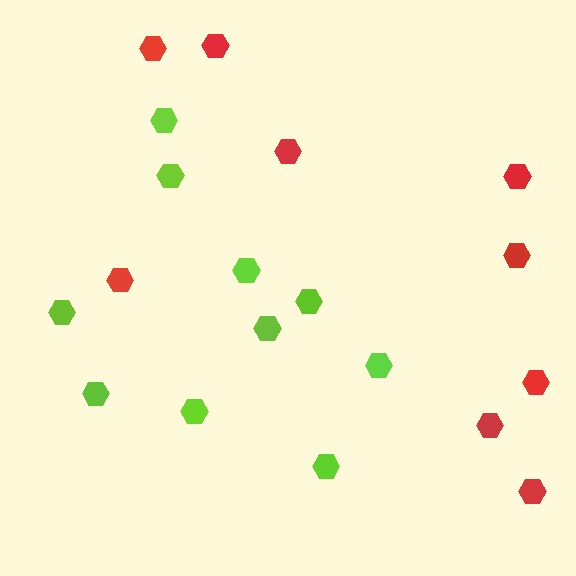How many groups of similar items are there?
There are 2 groups: one group of lime hexagons (10) and one group of red hexagons (9).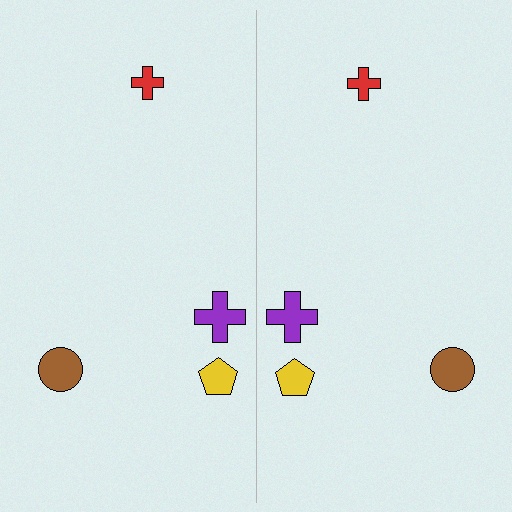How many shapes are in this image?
There are 8 shapes in this image.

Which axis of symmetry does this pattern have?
The pattern has a vertical axis of symmetry running through the center of the image.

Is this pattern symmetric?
Yes, this pattern has bilateral (reflection) symmetry.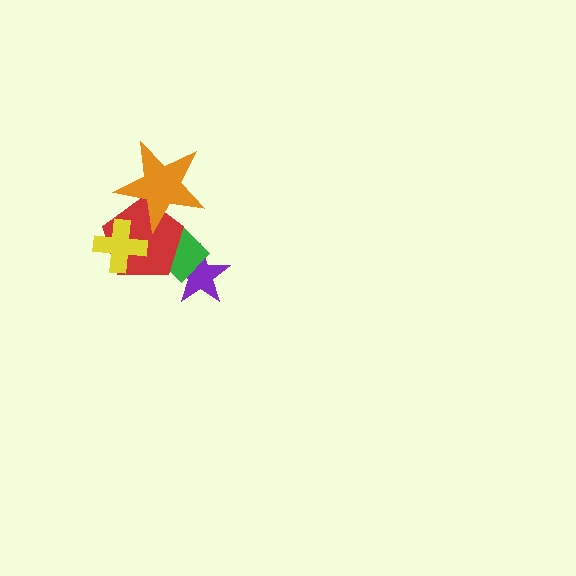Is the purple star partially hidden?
Yes, it is partially covered by another shape.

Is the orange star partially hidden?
No, no other shape covers it.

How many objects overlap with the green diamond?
2 objects overlap with the green diamond.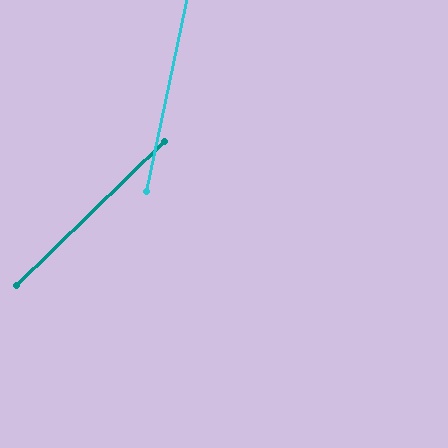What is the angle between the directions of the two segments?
Approximately 34 degrees.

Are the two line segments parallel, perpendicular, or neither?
Neither parallel nor perpendicular — they differ by about 34°.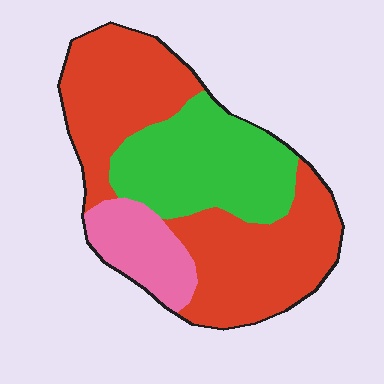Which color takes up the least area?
Pink, at roughly 15%.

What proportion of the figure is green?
Green covers around 30% of the figure.